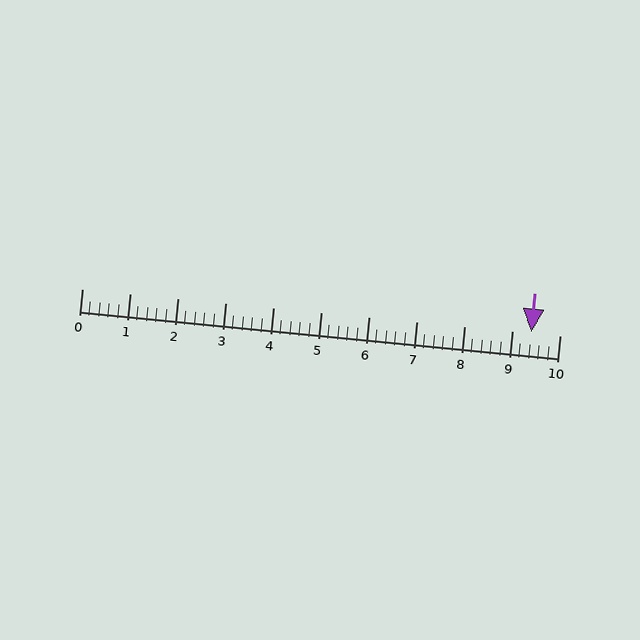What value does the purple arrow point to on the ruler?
The purple arrow points to approximately 9.4.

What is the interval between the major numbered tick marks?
The major tick marks are spaced 1 units apart.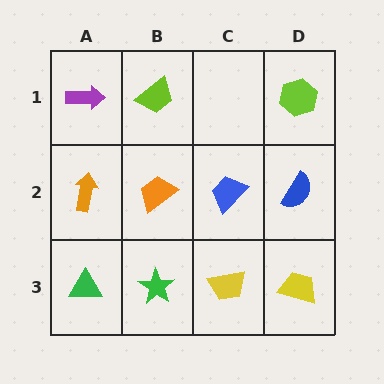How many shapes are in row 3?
4 shapes.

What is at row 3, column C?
A yellow trapezoid.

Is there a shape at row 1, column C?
No, that cell is empty.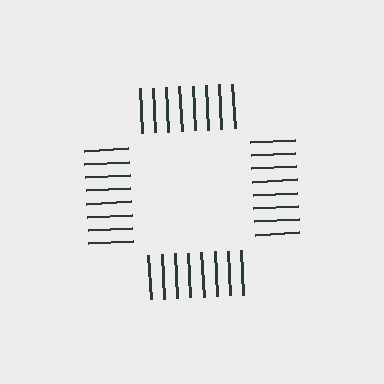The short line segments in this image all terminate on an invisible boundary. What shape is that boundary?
An illusory square — the line segments terminate on its edges but no continuous stroke is drawn.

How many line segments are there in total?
32 — 8 along each of the 4 edges.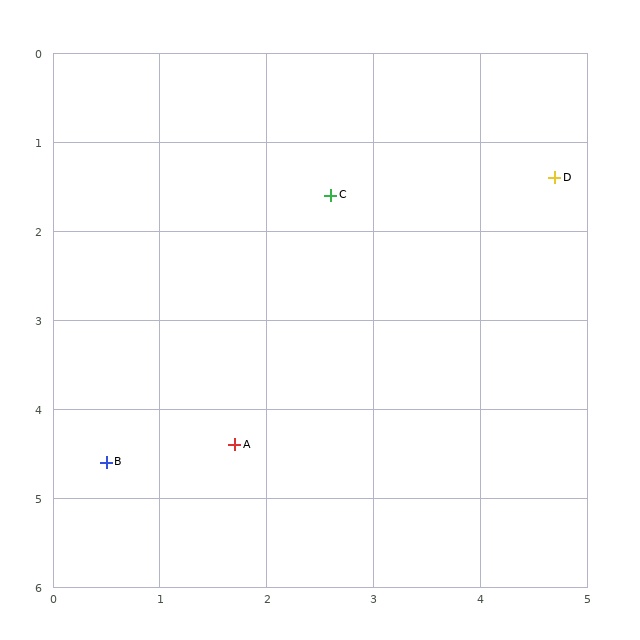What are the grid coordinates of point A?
Point A is at approximately (1.7, 4.4).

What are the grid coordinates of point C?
Point C is at approximately (2.6, 1.6).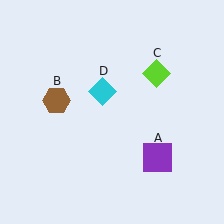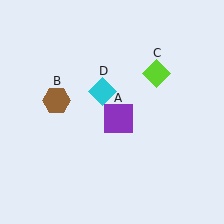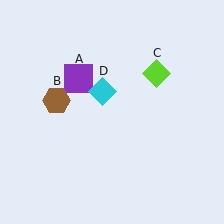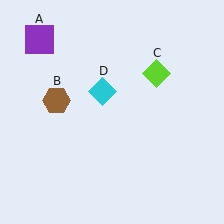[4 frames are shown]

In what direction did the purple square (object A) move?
The purple square (object A) moved up and to the left.